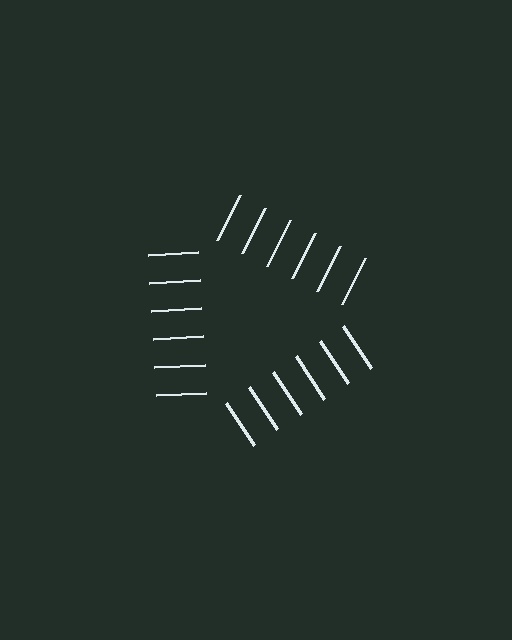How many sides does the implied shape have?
3 sides — the line-ends trace a triangle.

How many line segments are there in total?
18 — 6 along each of the 3 edges.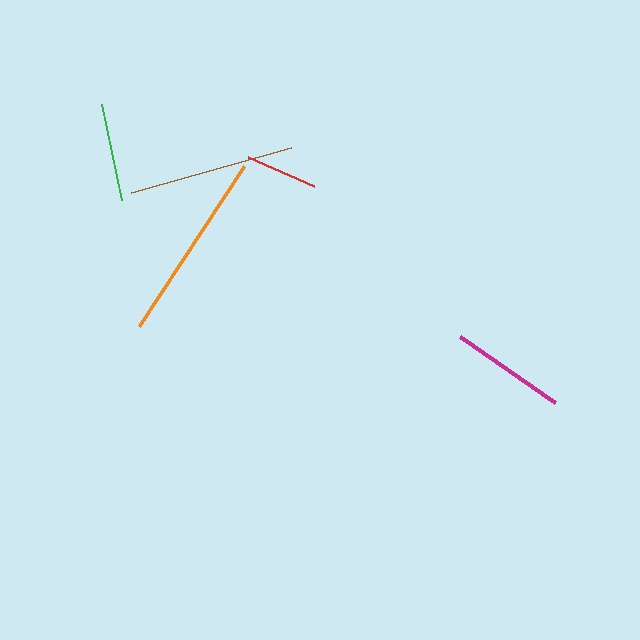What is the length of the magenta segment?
The magenta segment is approximately 115 pixels long.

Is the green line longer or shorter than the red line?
The green line is longer than the red line.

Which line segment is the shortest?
The red line is the shortest at approximately 72 pixels.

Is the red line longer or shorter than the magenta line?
The magenta line is longer than the red line.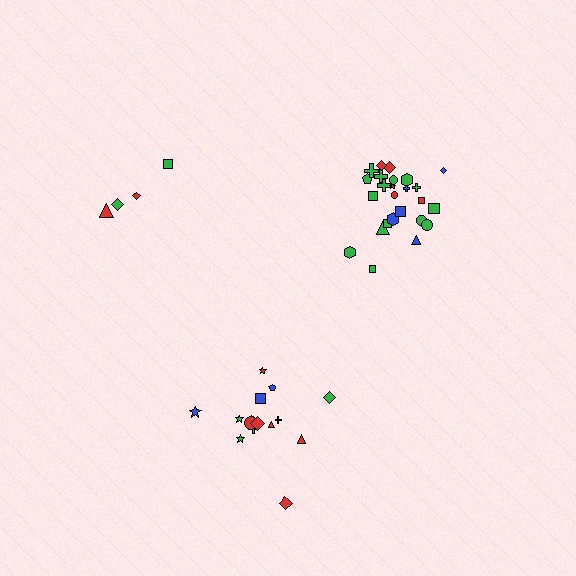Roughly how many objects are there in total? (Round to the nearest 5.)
Roughly 45 objects in total.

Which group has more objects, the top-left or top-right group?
The top-right group.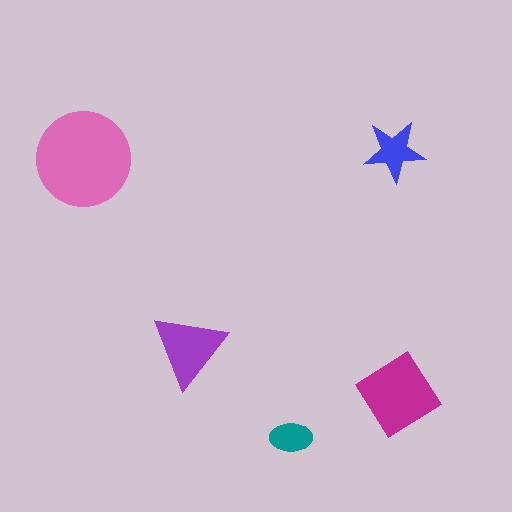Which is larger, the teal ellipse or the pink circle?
The pink circle.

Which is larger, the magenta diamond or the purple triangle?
The magenta diamond.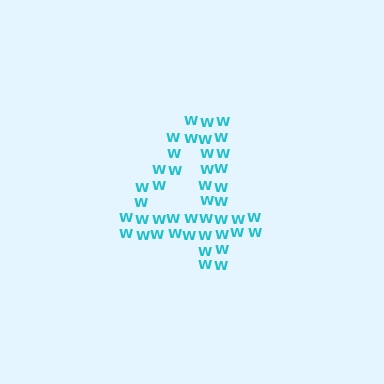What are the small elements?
The small elements are letter W's.